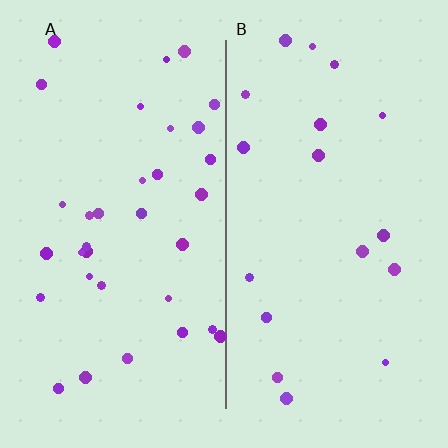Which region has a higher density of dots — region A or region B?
A (the left).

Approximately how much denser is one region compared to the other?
Approximately 1.9× — region A over region B.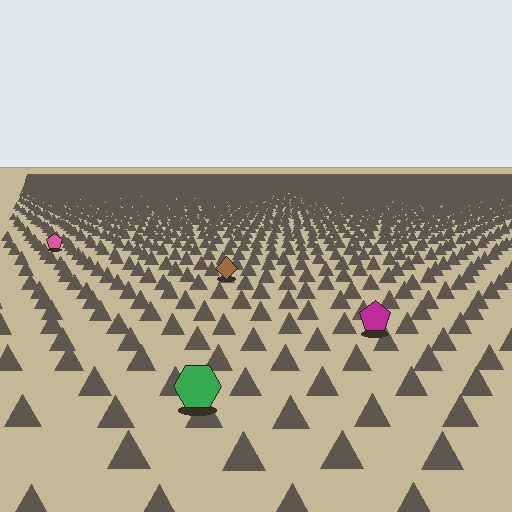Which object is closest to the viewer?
The green hexagon is closest. The texture marks near it are larger and more spread out.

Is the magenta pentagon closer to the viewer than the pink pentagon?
Yes. The magenta pentagon is closer — you can tell from the texture gradient: the ground texture is coarser near it.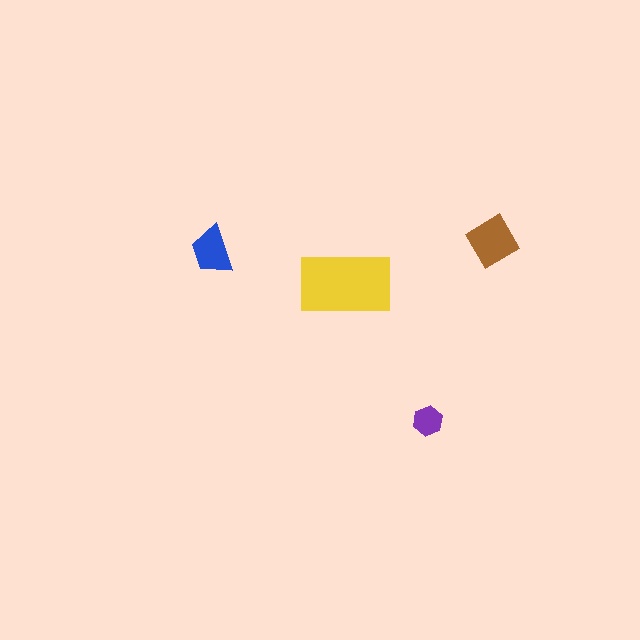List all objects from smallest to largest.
The purple hexagon, the blue trapezoid, the brown diamond, the yellow rectangle.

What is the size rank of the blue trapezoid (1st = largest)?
3rd.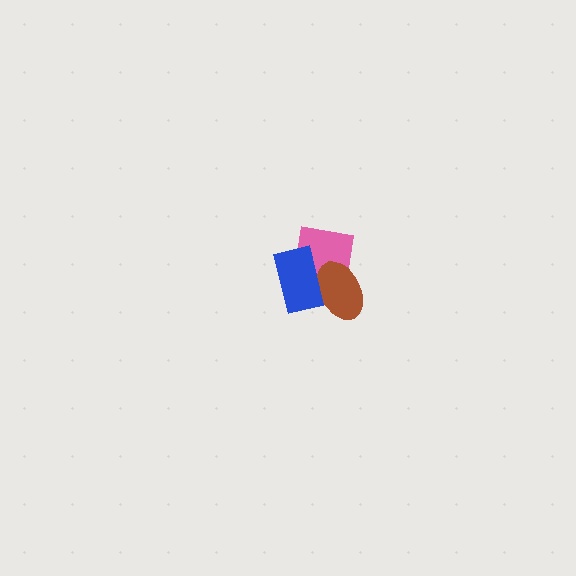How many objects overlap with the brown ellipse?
2 objects overlap with the brown ellipse.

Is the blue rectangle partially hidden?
No, no other shape covers it.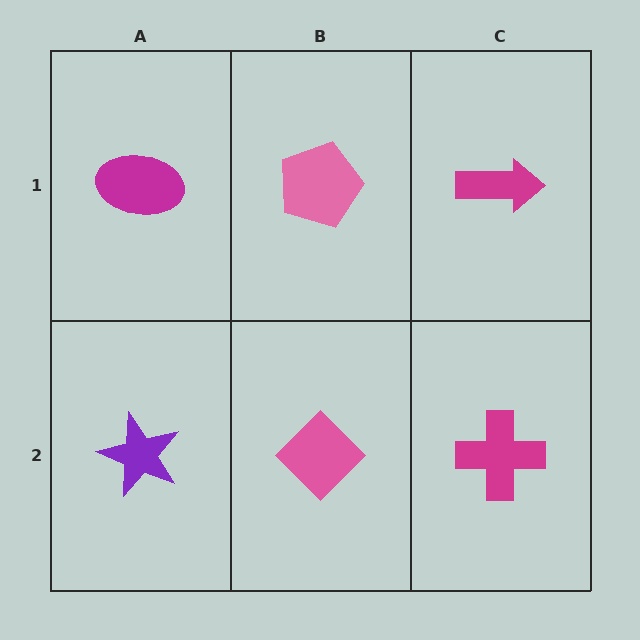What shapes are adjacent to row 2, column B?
A pink pentagon (row 1, column B), a purple star (row 2, column A), a magenta cross (row 2, column C).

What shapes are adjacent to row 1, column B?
A pink diamond (row 2, column B), a magenta ellipse (row 1, column A), a magenta arrow (row 1, column C).